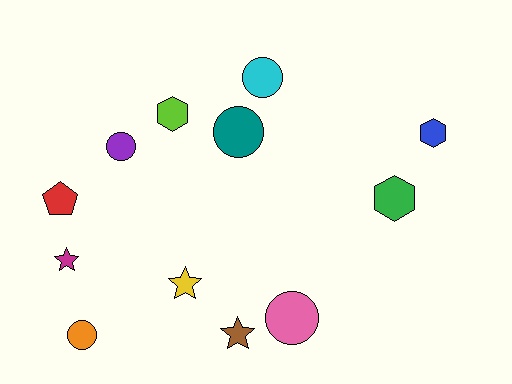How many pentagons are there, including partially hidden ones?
There is 1 pentagon.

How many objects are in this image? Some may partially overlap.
There are 12 objects.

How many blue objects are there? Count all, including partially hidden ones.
There is 1 blue object.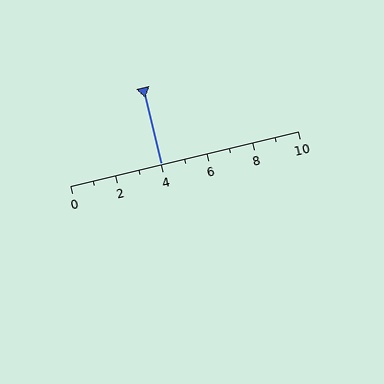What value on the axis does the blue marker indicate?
The marker indicates approximately 4.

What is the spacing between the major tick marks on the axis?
The major ticks are spaced 2 apart.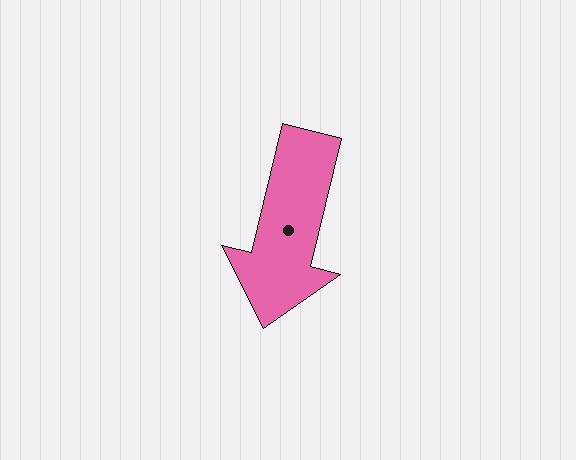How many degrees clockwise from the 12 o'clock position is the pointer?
Approximately 194 degrees.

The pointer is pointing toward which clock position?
Roughly 6 o'clock.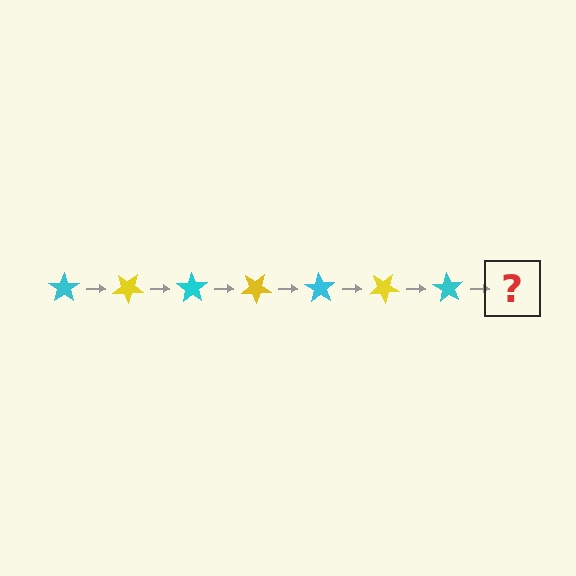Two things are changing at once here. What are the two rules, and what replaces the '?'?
The two rules are that it rotates 35 degrees each step and the color cycles through cyan and yellow. The '?' should be a yellow star, rotated 245 degrees from the start.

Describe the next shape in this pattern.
It should be a yellow star, rotated 245 degrees from the start.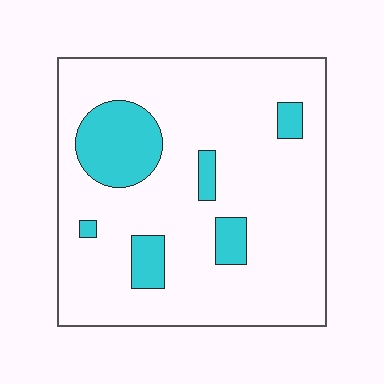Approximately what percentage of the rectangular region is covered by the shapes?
Approximately 15%.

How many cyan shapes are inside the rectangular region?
6.